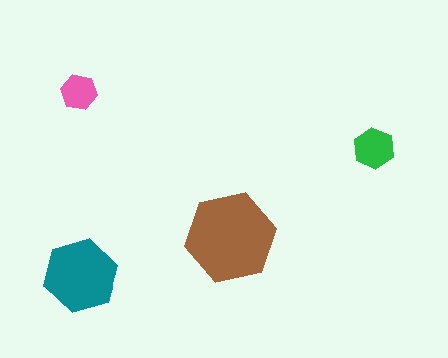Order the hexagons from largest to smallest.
the brown one, the teal one, the green one, the pink one.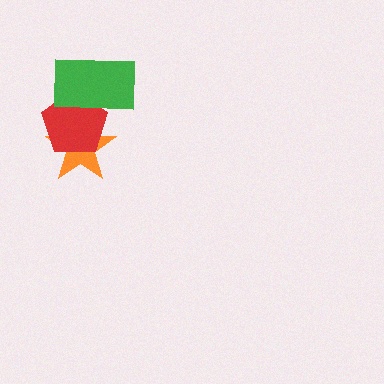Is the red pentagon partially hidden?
Yes, it is partially covered by another shape.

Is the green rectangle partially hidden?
No, no other shape covers it.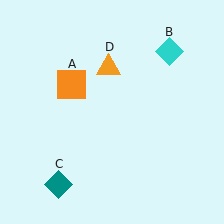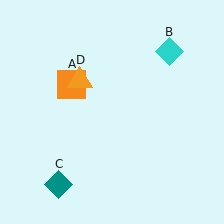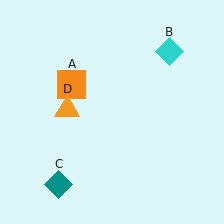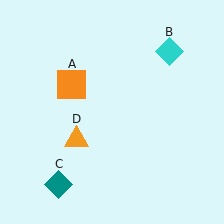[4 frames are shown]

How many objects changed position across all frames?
1 object changed position: orange triangle (object D).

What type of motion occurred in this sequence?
The orange triangle (object D) rotated counterclockwise around the center of the scene.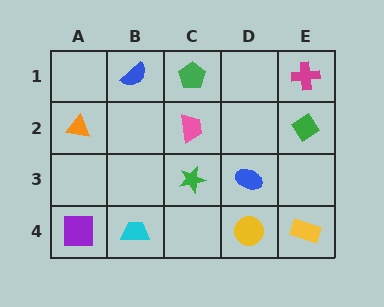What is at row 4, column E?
A yellow rectangle.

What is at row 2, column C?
A pink trapezoid.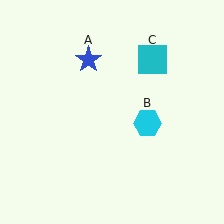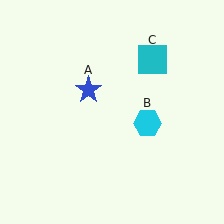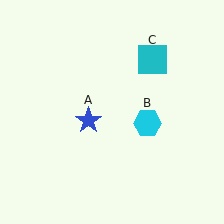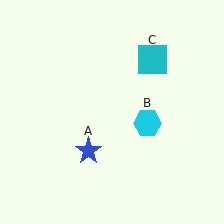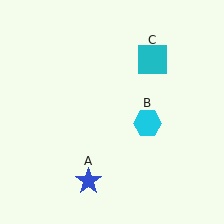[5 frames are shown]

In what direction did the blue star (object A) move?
The blue star (object A) moved down.